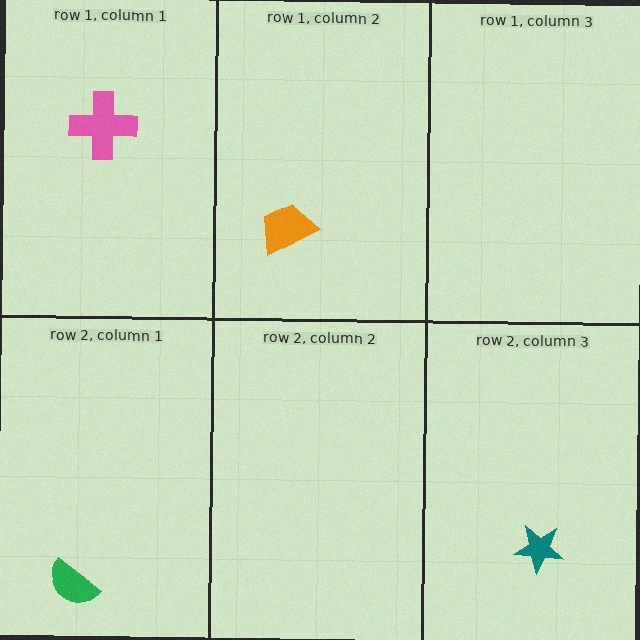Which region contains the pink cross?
The row 1, column 1 region.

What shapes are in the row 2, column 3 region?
The teal star.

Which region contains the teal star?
The row 2, column 3 region.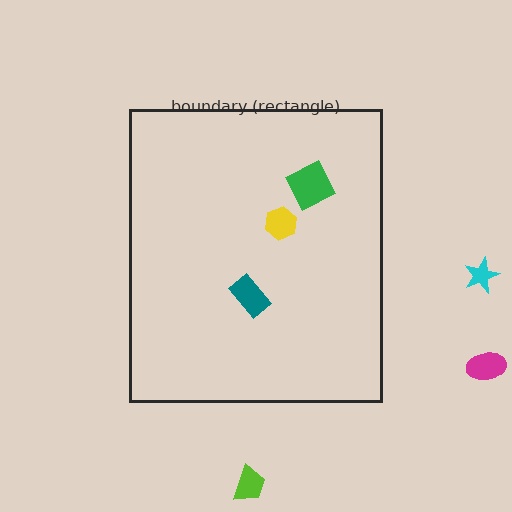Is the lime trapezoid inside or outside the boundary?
Outside.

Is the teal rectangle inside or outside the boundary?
Inside.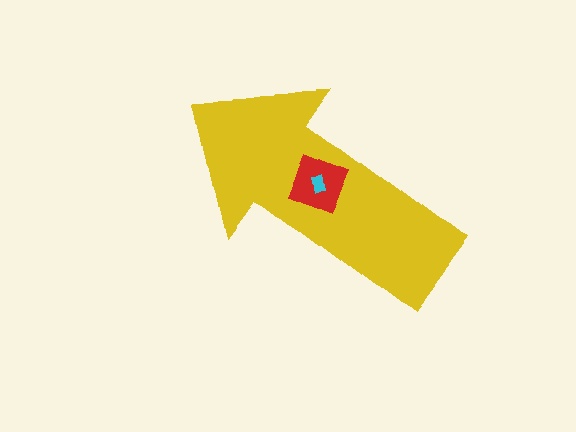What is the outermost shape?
The yellow arrow.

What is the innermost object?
The cyan rectangle.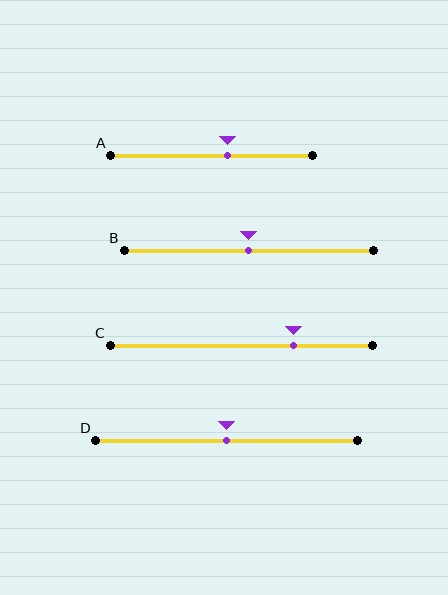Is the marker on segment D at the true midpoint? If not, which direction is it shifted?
Yes, the marker on segment D is at the true midpoint.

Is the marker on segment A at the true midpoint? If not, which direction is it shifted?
No, the marker on segment A is shifted to the right by about 8% of the segment length.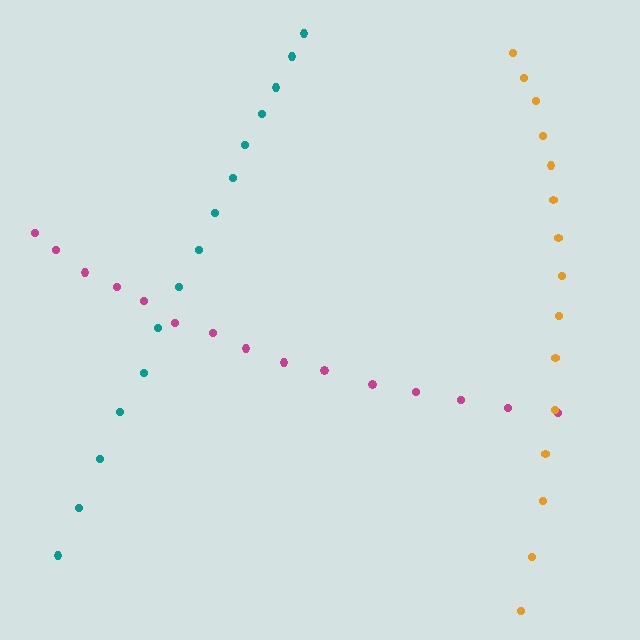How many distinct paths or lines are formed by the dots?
There are 3 distinct paths.